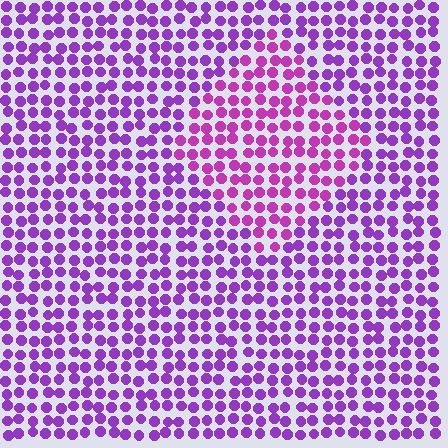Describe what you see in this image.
The image is filled with small purple elements in a uniform arrangement. A diamond-shaped region is visible where the elements are tinted to a slightly different hue, forming a subtle color boundary.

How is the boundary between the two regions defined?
The boundary is defined purely by a slight shift in hue (about 26 degrees). Spacing, size, and orientation are identical on both sides.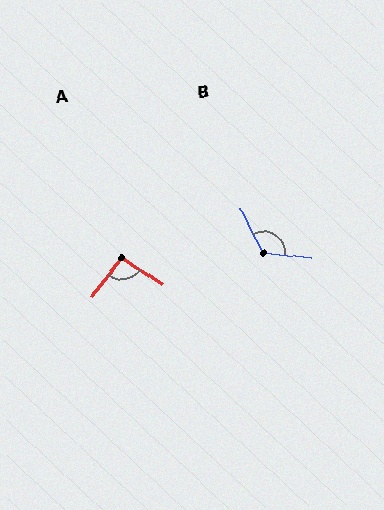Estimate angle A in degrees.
Approximately 94 degrees.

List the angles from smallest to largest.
A (94°), B (123°).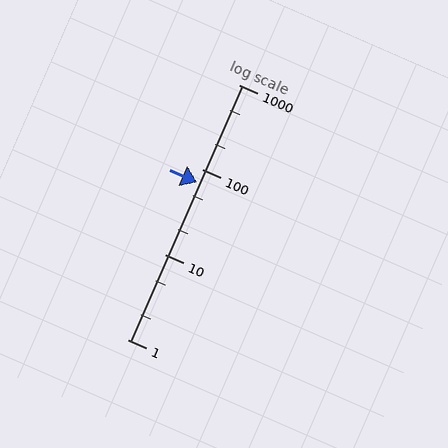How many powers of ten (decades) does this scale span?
The scale spans 3 decades, from 1 to 1000.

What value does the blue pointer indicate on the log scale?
The pointer indicates approximately 71.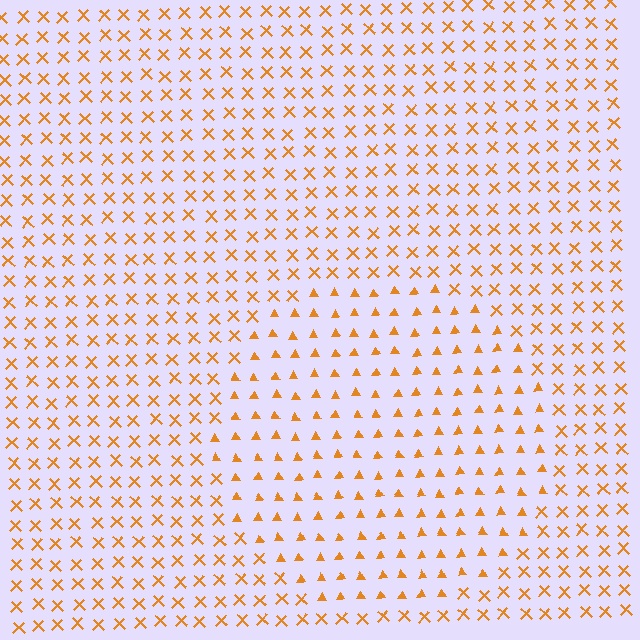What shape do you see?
I see a circle.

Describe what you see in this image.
The image is filled with small orange elements arranged in a uniform grid. A circle-shaped region contains triangles, while the surrounding area contains X marks. The boundary is defined purely by the change in element shape.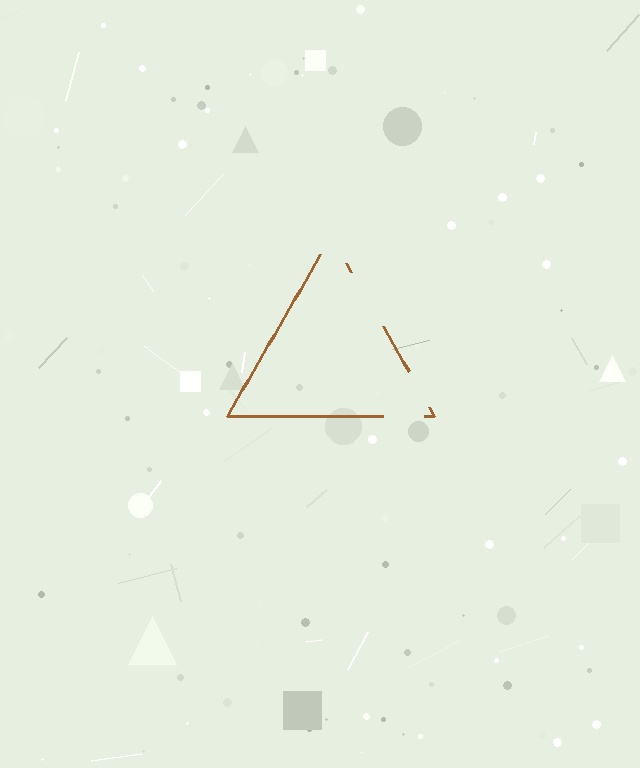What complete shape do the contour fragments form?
The contour fragments form a triangle.